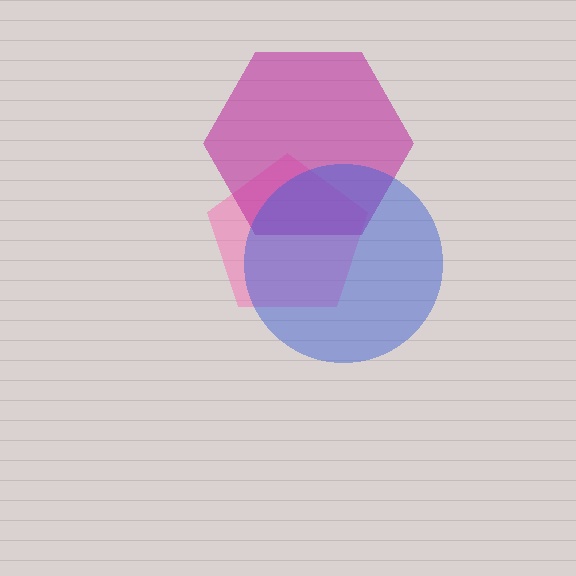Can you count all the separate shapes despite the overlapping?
Yes, there are 3 separate shapes.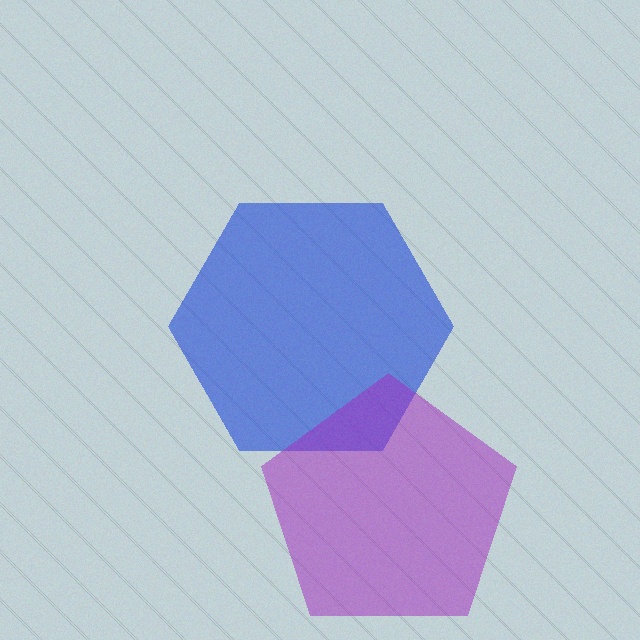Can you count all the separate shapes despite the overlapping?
Yes, there are 2 separate shapes.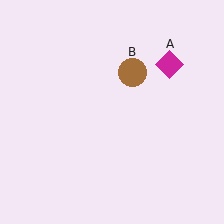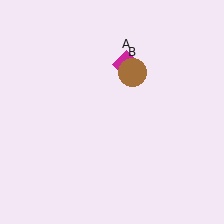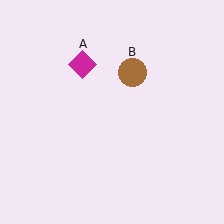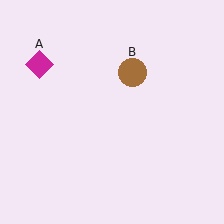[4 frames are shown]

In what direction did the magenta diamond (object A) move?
The magenta diamond (object A) moved left.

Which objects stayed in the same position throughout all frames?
Brown circle (object B) remained stationary.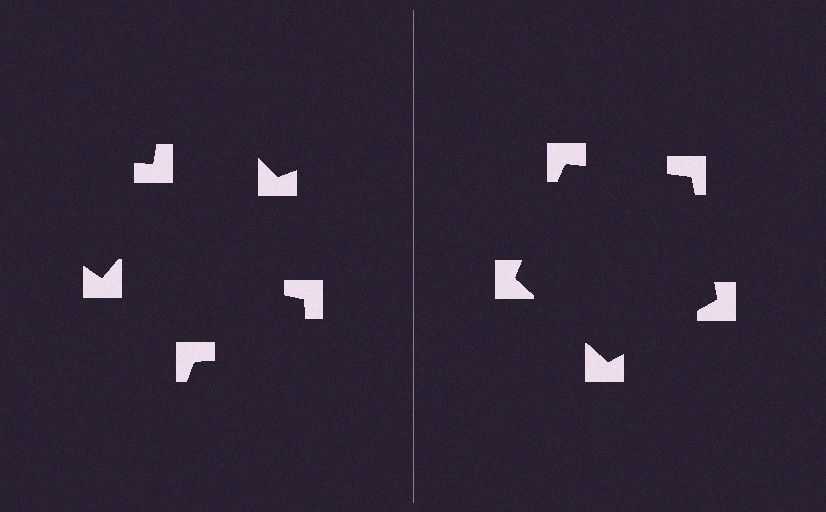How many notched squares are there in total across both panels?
10 — 5 on each side.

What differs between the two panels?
The notched squares are positioned identically on both sides; only the wedge orientations differ. On the right they align to a pentagon; on the left they are misaligned.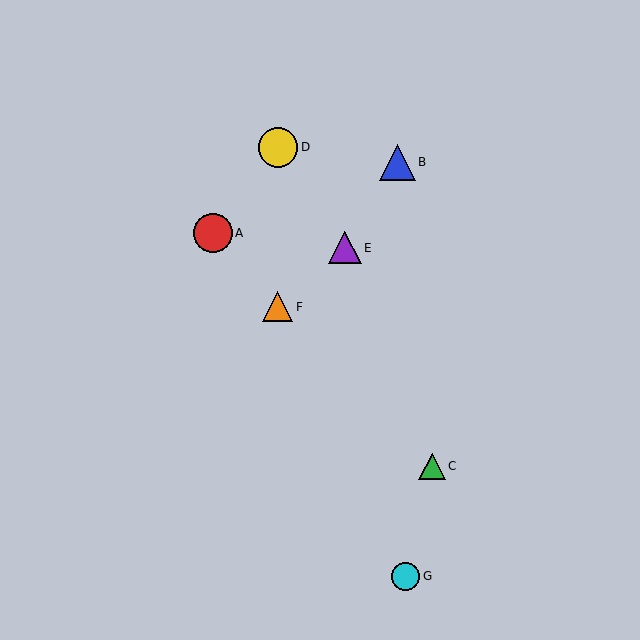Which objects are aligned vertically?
Objects D, F are aligned vertically.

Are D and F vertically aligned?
Yes, both are at x≈278.